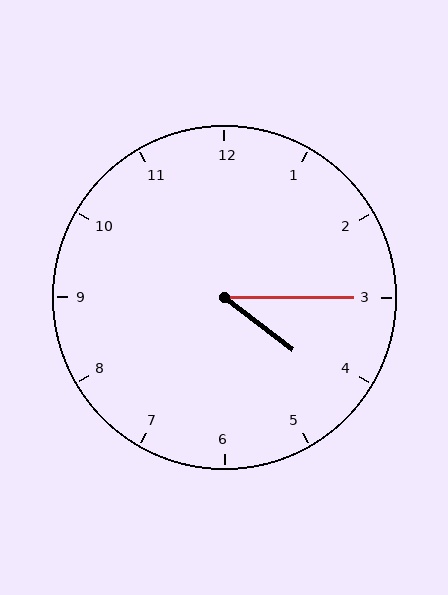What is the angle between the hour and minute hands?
Approximately 38 degrees.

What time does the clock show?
4:15.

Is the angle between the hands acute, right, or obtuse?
It is acute.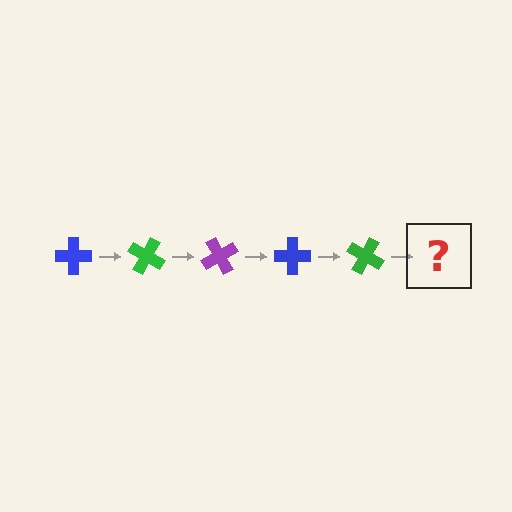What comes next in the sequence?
The next element should be a purple cross, rotated 150 degrees from the start.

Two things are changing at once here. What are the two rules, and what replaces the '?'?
The two rules are that it rotates 30 degrees each step and the color cycles through blue, green, and purple. The '?' should be a purple cross, rotated 150 degrees from the start.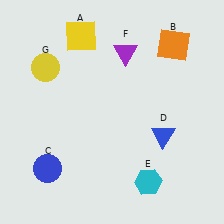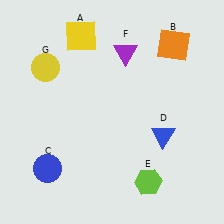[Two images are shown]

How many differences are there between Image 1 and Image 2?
There is 1 difference between the two images.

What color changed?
The hexagon (E) changed from cyan in Image 1 to lime in Image 2.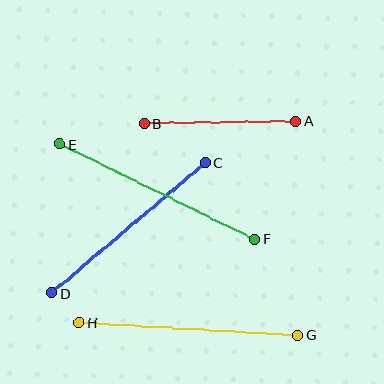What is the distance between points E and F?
The distance is approximately 217 pixels.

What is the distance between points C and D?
The distance is approximately 201 pixels.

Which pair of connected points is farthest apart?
Points G and H are farthest apart.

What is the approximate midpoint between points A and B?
The midpoint is at approximately (220, 122) pixels.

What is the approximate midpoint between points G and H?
The midpoint is at approximately (188, 329) pixels.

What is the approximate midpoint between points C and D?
The midpoint is at approximately (129, 228) pixels.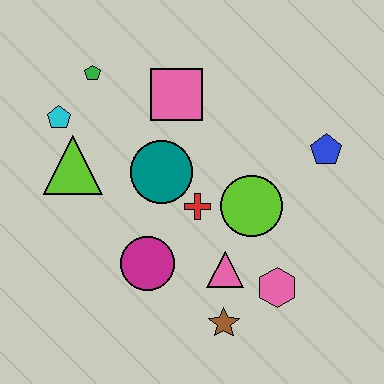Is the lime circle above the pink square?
No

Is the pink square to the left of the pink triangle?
Yes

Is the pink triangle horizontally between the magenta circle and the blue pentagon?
Yes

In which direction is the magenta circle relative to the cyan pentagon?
The magenta circle is below the cyan pentagon.